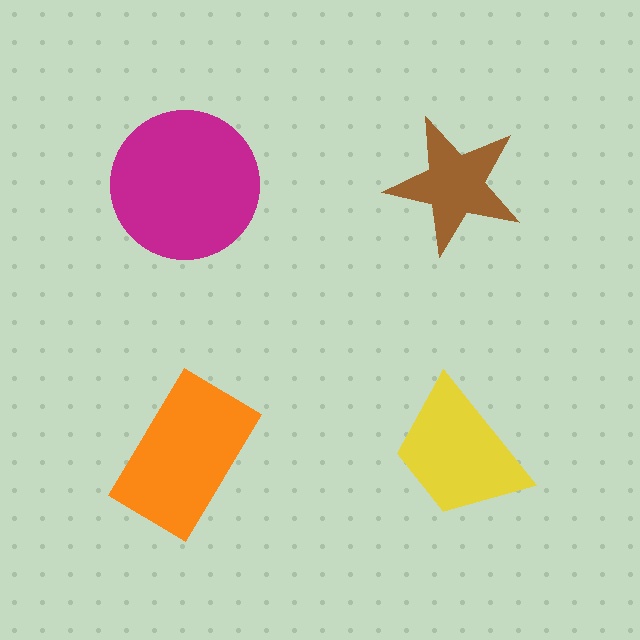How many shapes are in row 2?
2 shapes.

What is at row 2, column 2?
A yellow trapezoid.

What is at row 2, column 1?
An orange rectangle.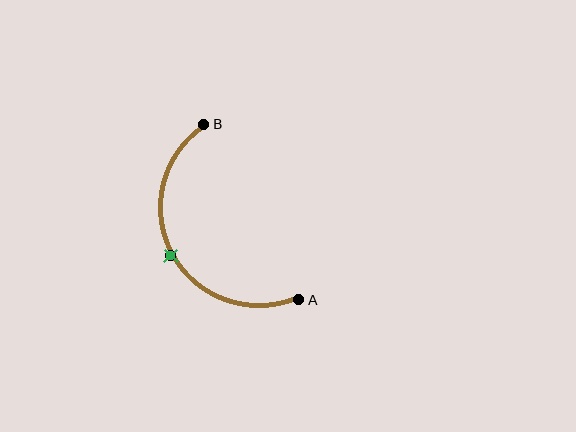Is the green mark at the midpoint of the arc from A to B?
Yes. The green mark lies on the arc at equal arc-length from both A and B — it is the arc midpoint.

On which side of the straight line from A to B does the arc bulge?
The arc bulges to the left of the straight line connecting A and B.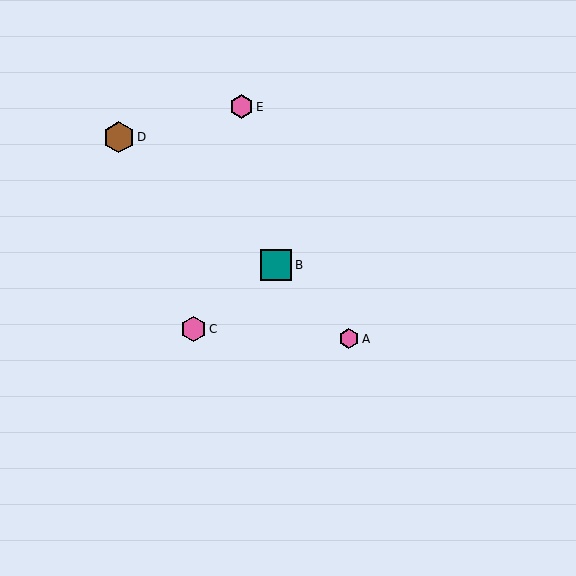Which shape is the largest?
The teal square (labeled B) is the largest.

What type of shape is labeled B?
Shape B is a teal square.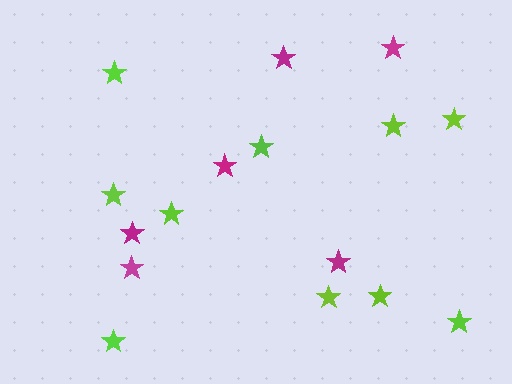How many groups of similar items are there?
There are 2 groups: one group of lime stars (10) and one group of magenta stars (6).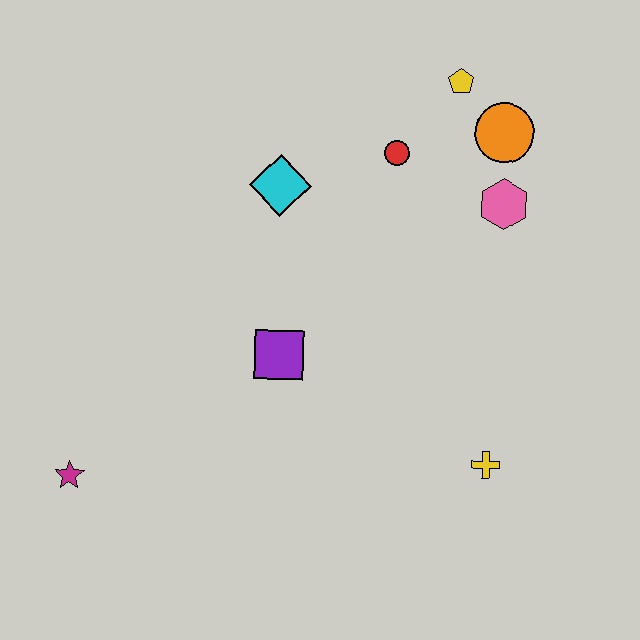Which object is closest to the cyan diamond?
The red circle is closest to the cyan diamond.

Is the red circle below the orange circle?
Yes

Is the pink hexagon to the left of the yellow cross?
No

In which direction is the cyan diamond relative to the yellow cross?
The cyan diamond is above the yellow cross.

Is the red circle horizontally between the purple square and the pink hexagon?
Yes